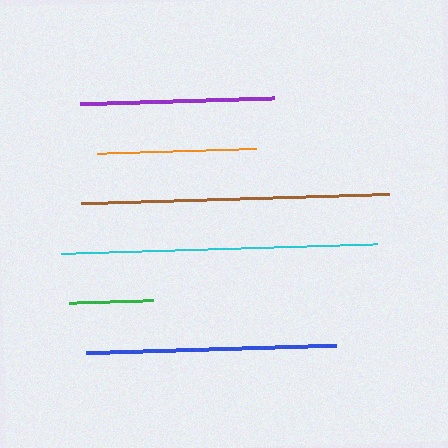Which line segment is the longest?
The cyan line is the longest at approximately 316 pixels.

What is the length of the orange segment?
The orange segment is approximately 159 pixels long.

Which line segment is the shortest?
The green line is the shortest at approximately 84 pixels.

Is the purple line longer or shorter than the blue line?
The blue line is longer than the purple line.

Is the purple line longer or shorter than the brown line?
The brown line is longer than the purple line.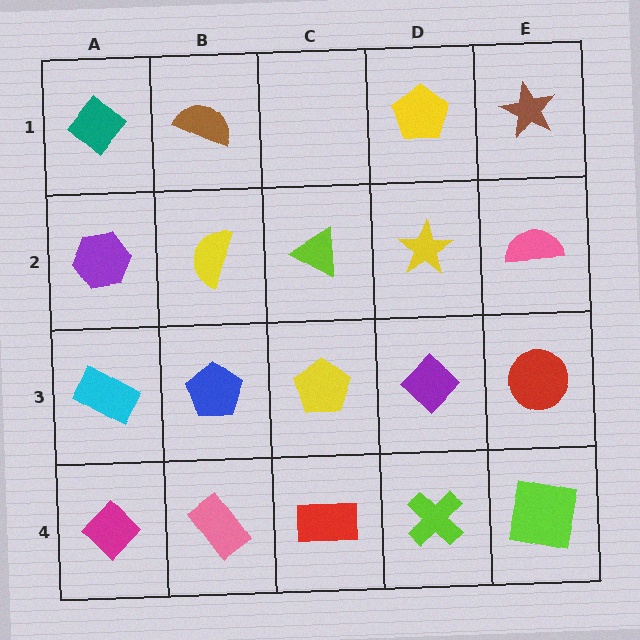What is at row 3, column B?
A blue pentagon.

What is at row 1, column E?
A brown star.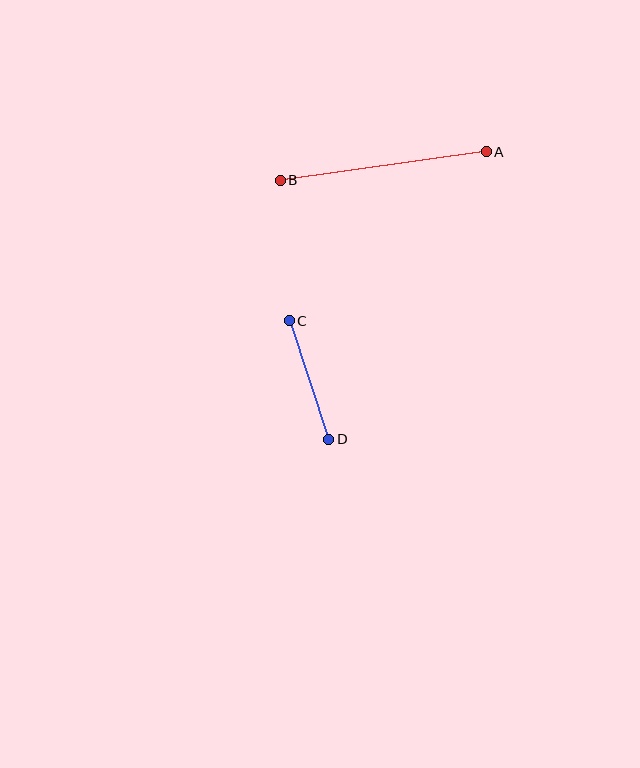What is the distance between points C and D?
The distance is approximately 125 pixels.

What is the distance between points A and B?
The distance is approximately 208 pixels.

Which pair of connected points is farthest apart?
Points A and B are farthest apart.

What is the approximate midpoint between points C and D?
The midpoint is at approximately (309, 380) pixels.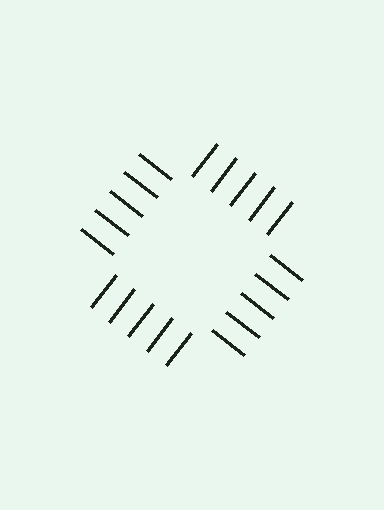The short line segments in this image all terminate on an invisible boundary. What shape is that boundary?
An illusory square — the line segments terminate on its edges but no continuous stroke is drawn.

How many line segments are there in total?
20 — 5 along each of the 4 edges.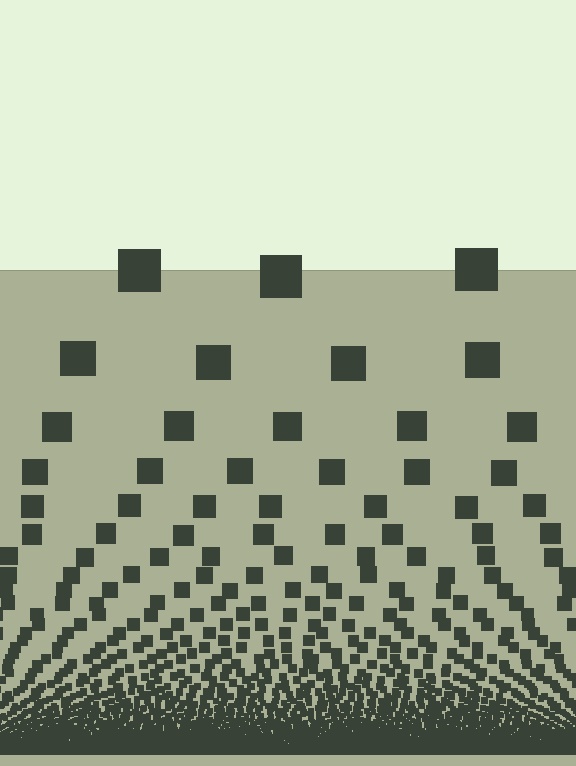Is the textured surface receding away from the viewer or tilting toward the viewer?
The surface appears to tilt toward the viewer. Texture elements get larger and sparser toward the top.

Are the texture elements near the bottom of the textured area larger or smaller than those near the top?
Smaller. The gradient is inverted — elements near the bottom are smaller and denser.